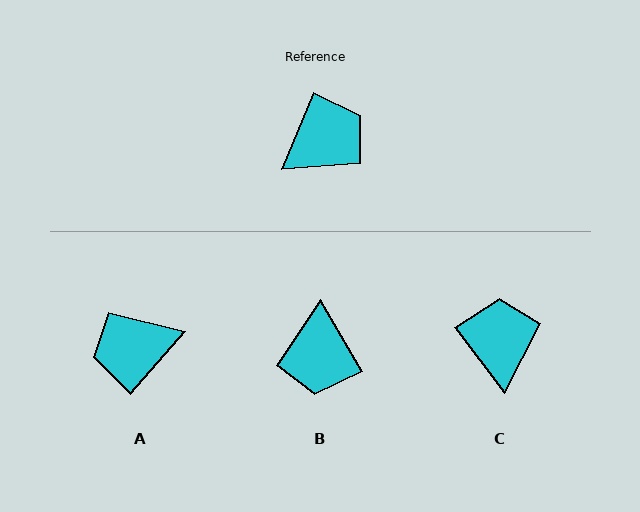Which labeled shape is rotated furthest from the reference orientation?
A, about 162 degrees away.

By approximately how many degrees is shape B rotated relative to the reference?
Approximately 128 degrees clockwise.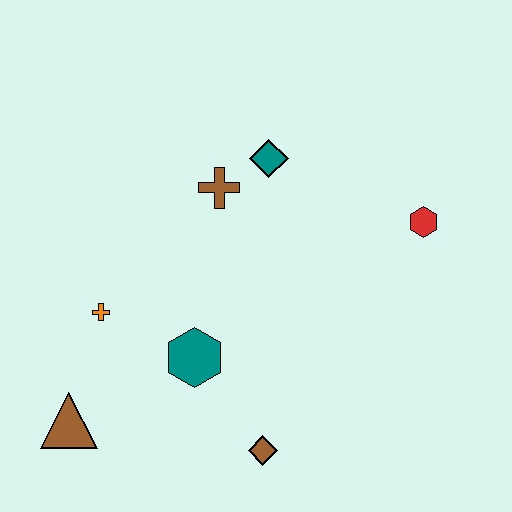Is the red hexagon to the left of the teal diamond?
No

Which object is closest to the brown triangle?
The orange cross is closest to the brown triangle.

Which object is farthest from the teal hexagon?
The red hexagon is farthest from the teal hexagon.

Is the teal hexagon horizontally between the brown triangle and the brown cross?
Yes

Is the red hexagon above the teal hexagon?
Yes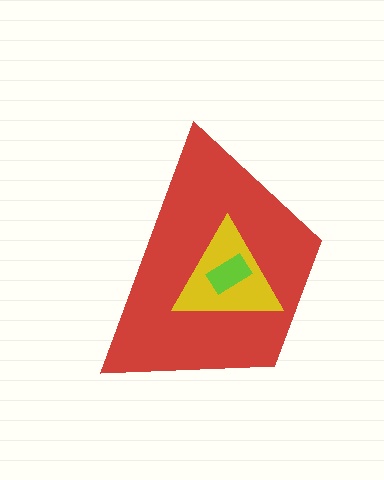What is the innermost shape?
The lime rectangle.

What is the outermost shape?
The red trapezoid.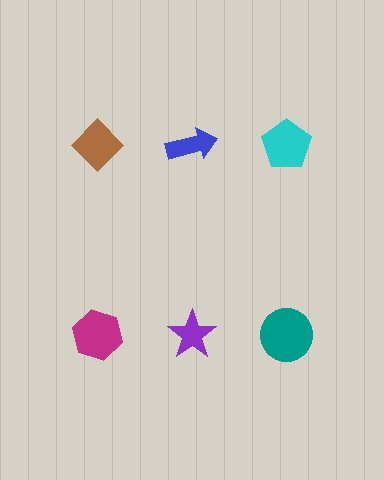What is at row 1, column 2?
A blue arrow.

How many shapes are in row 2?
3 shapes.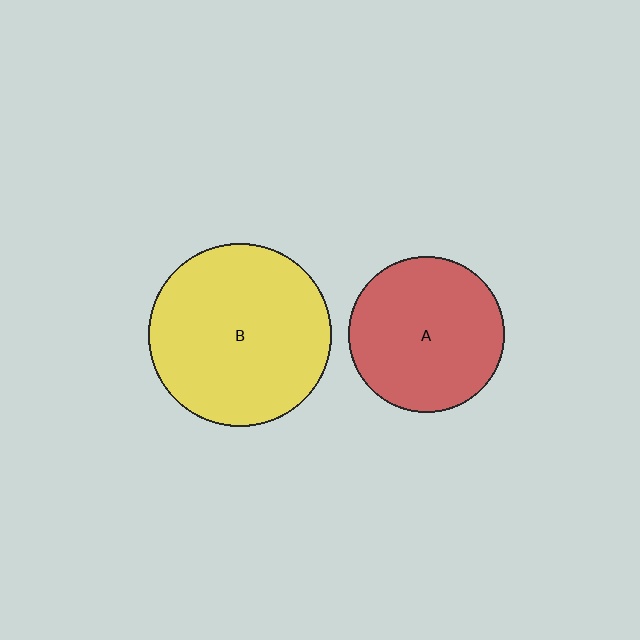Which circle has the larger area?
Circle B (yellow).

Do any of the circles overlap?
No, none of the circles overlap.